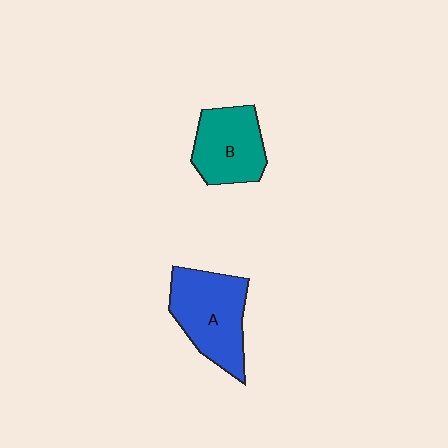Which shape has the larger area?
Shape A (blue).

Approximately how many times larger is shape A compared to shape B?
Approximately 1.3 times.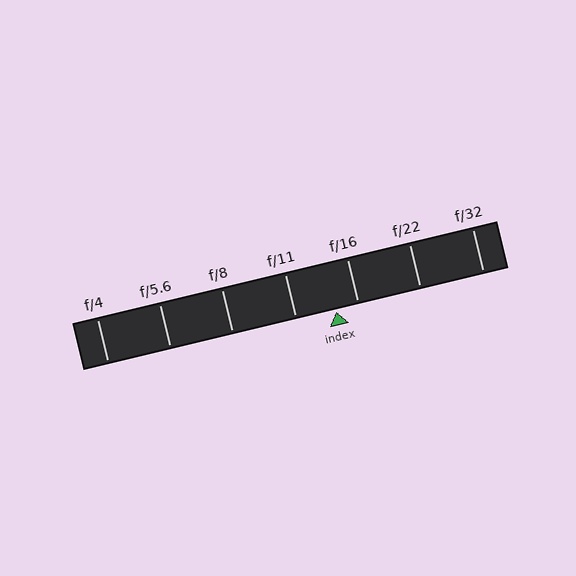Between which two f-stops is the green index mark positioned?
The index mark is between f/11 and f/16.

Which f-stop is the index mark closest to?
The index mark is closest to f/16.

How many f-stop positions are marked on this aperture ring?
There are 7 f-stop positions marked.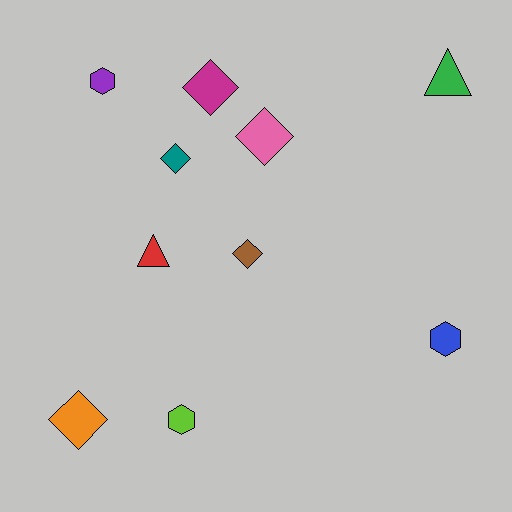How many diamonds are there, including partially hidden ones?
There are 5 diamonds.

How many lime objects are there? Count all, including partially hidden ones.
There is 1 lime object.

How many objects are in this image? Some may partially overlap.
There are 10 objects.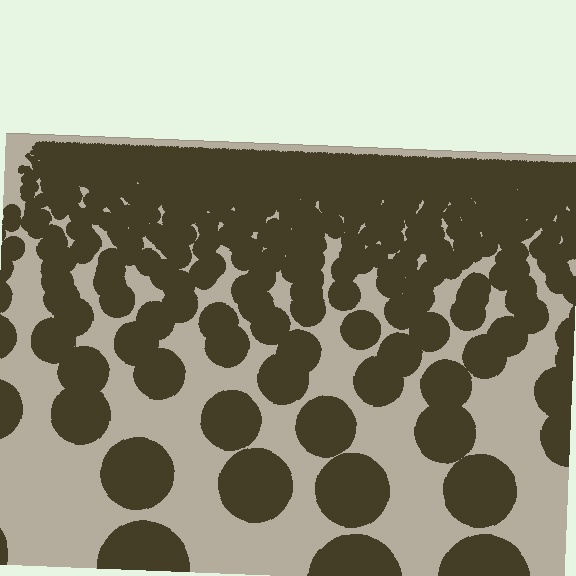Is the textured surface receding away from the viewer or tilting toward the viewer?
The surface is receding away from the viewer. Texture elements get smaller and denser toward the top.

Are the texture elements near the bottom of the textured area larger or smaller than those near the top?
Larger. Near the bottom, elements are closer to the viewer and appear at a bigger on-screen size.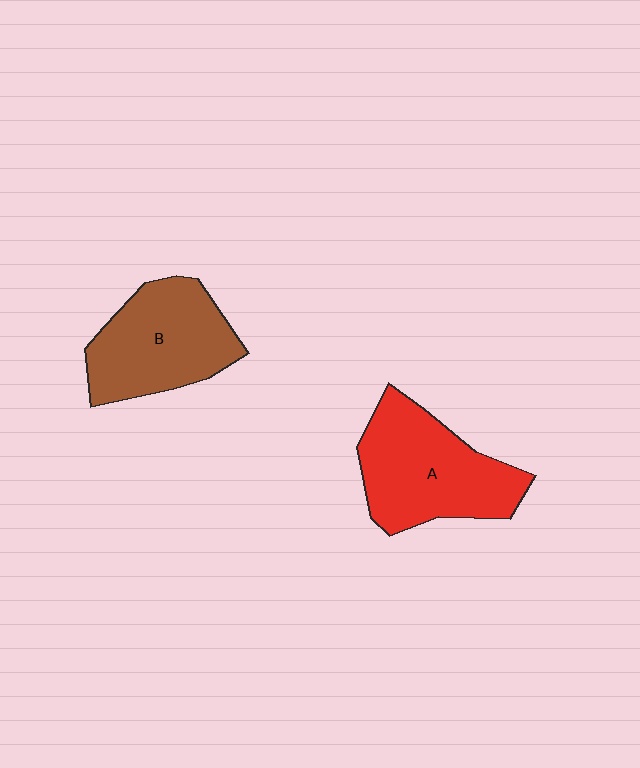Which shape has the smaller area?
Shape B (brown).